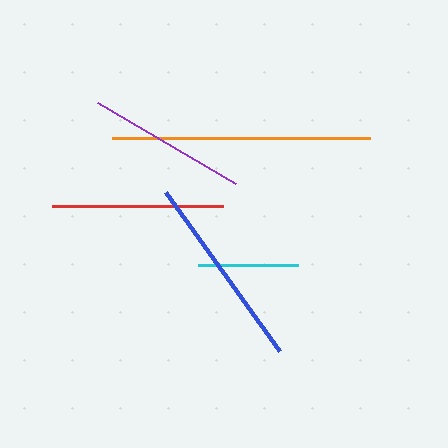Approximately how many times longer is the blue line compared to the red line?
The blue line is approximately 1.1 times the length of the red line.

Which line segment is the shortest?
The cyan line is the shortest at approximately 100 pixels.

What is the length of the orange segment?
The orange segment is approximately 258 pixels long.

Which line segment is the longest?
The orange line is the longest at approximately 258 pixels.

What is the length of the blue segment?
The blue segment is approximately 196 pixels long.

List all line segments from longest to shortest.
From longest to shortest: orange, blue, red, purple, cyan.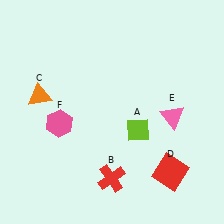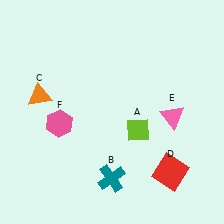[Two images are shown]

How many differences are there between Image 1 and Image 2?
There is 1 difference between the two images.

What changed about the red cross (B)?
In Image 1, B is red. In Image 2, it changed to teal.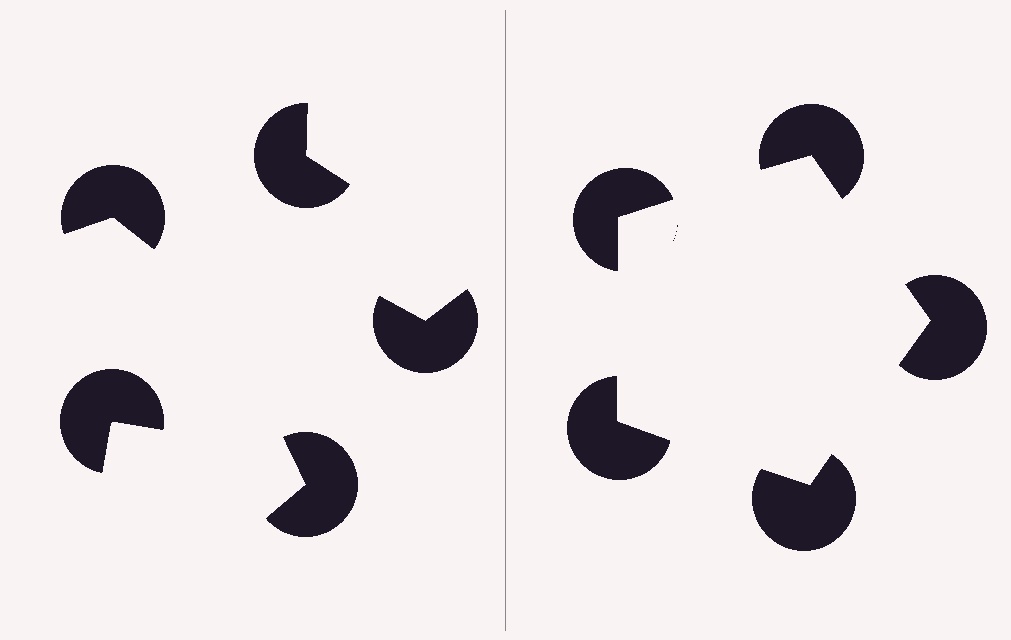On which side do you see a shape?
An illusory pentagon appears on the right side. On the left side the wedge cuts are rotated, so no coherent shape forms.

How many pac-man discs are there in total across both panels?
10 — 5 on each side.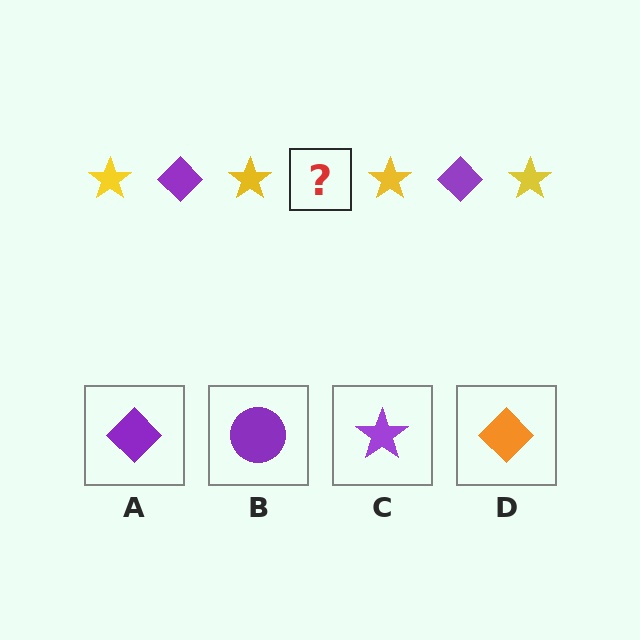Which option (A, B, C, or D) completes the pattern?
A.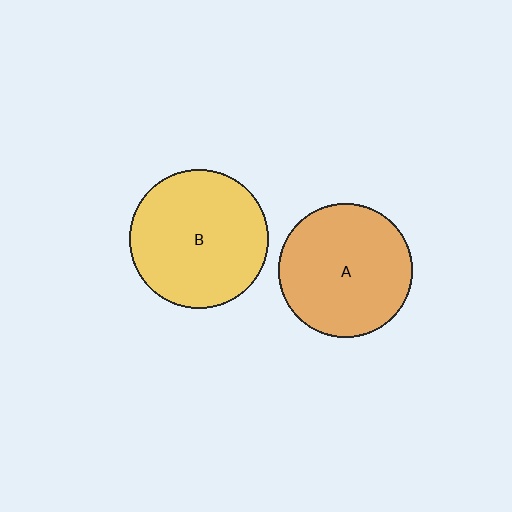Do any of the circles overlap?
No, none of the circles overlap.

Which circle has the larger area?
Circle B (yellow).